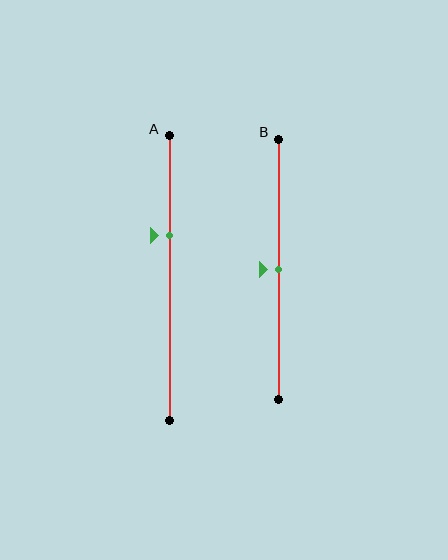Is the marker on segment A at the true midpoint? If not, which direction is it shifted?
No, the marker on segment A is shifted upward by about 15% of the segment length.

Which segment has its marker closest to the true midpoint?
Segment B has its marker closest to the true midpoint.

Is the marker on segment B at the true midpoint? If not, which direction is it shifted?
Yes, the marker on segment B is at the true midpoint.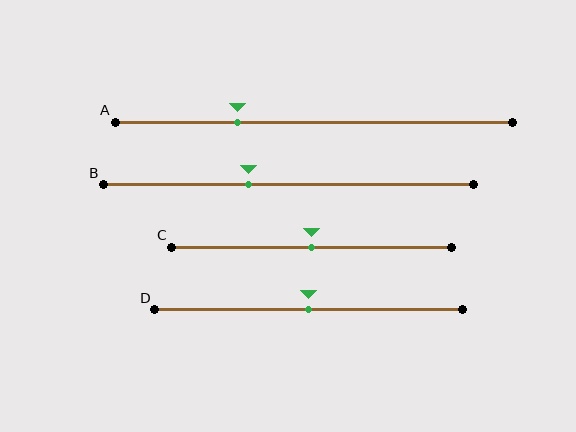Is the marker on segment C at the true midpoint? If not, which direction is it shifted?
Yes, the marker on segment C is at the true midpoint.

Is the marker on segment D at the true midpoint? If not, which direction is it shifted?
Yes, the marker on segment D is at the true midpoint.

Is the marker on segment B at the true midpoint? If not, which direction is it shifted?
No, the marker on segment B is shifted to the left by about 11% of the segment length.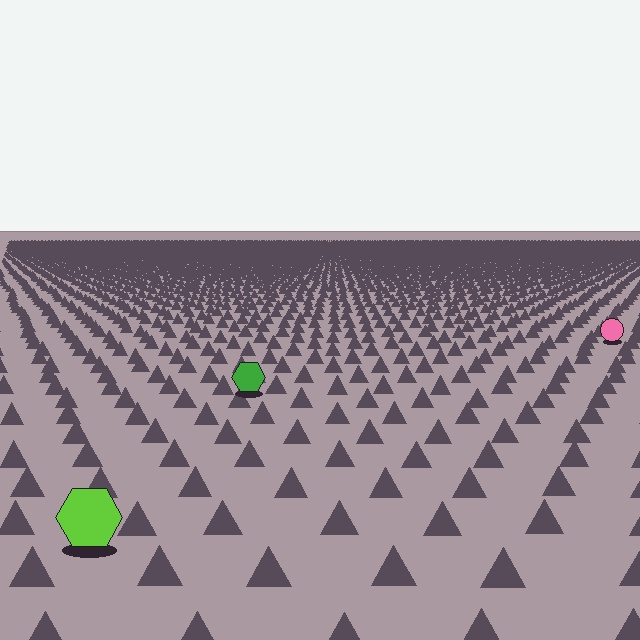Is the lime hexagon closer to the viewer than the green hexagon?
Yes. The lime hexagon is closer — you can tell from the texture gradient: the ground texture is coarser near it.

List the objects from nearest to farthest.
From nearest to farthest: the lime hexagon, the green hexagon, the pink circle.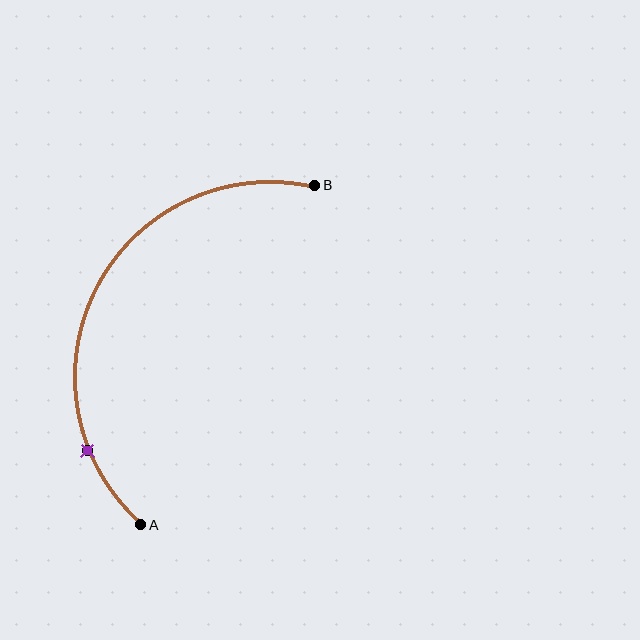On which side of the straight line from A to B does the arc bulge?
The arc bulges to the left of the straight line connecting A and B.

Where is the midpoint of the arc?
The arc midpoint is the point on the curve farthest from the straight line joining A and B. It sits to the left of that line.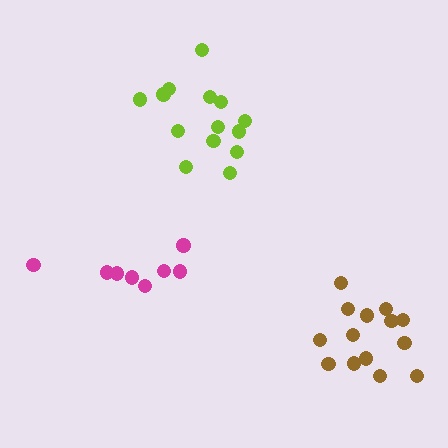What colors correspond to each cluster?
The clusters are colored: lime, magenta, brown.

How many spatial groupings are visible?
There are 3 spatial groupings.